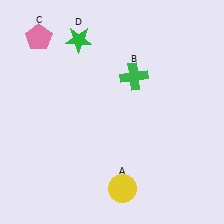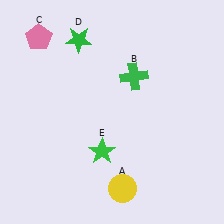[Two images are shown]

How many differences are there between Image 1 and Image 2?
There is 1 difference between the two images.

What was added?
A green star (E) was added in Image 2.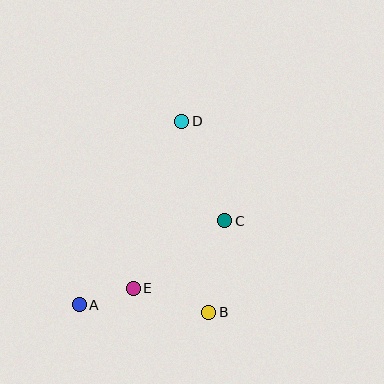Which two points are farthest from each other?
Points A and D are farthest from each other.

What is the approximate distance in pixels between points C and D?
The distance between C and D is approximately 108 pixels.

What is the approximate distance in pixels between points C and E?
The distance between C and E is approximately 114 pixels.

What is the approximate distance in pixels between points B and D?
The distance between B and D is approximately 193 pixels.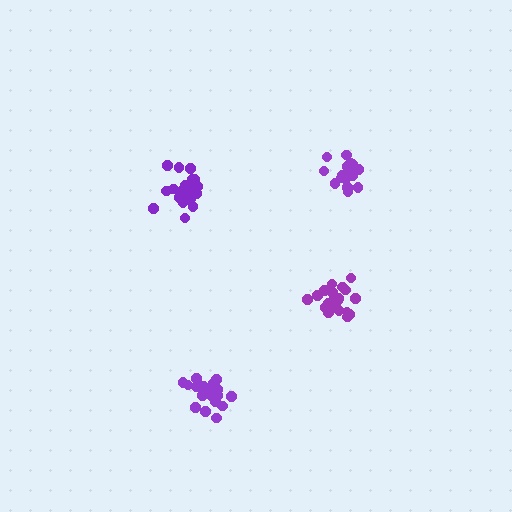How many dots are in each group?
Group 1: 21 dots, Group 2: 18 dots, Group 3: 21 dots, Group 4: 19 dots (79 total).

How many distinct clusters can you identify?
There are 4 distinct clusters.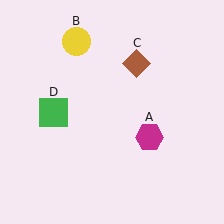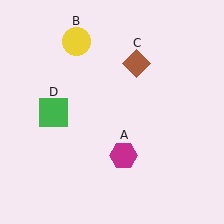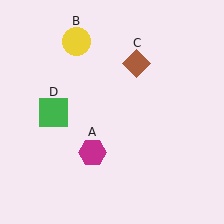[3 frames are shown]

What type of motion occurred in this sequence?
The magenta hexagon (object A) rotated clockwise around the center of the scene.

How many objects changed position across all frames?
1 object changed position: magenta hexagon (object A).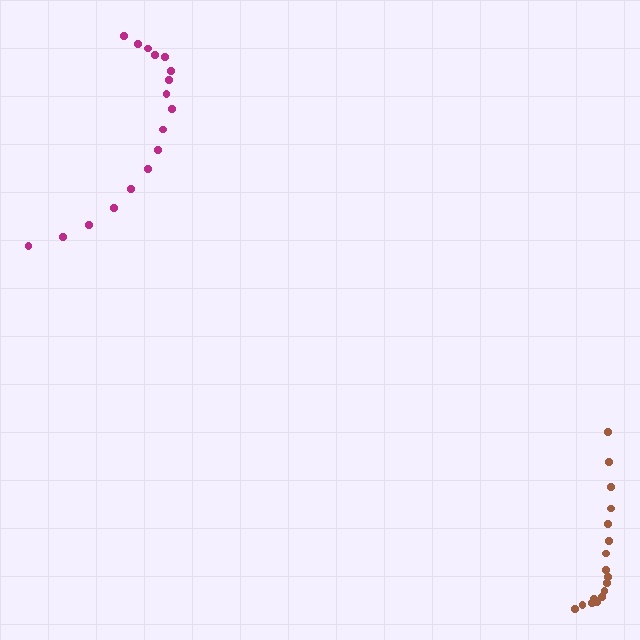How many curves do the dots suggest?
There are 2 distinct paths.